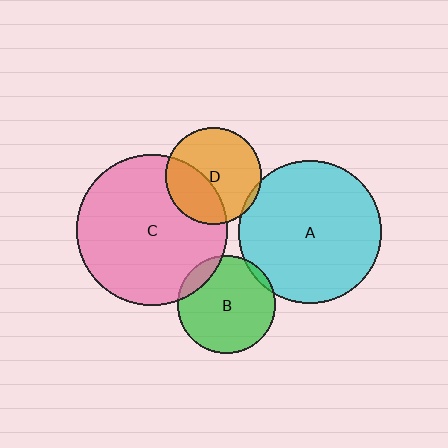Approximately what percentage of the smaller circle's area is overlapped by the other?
Approximately 10%.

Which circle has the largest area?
Circle C (pink).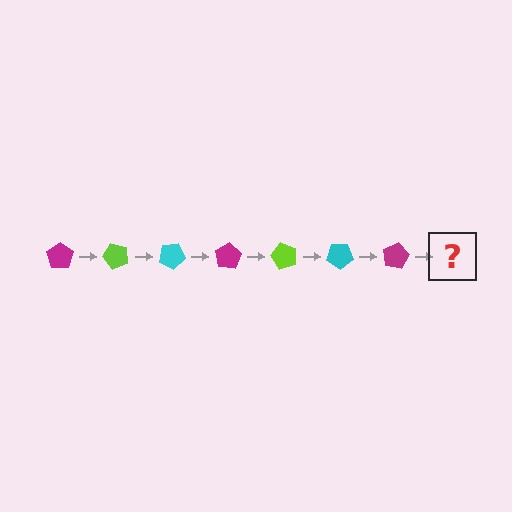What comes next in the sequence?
The next element should be a lime pentagon, rotated 350 degrees from the start.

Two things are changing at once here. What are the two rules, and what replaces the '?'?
The two rules are that it rotates 50 degrees each step and the color cycles through magenta, lime, and cyan. The '?' should be a lime pentagon, rotated 350 degrees from the start.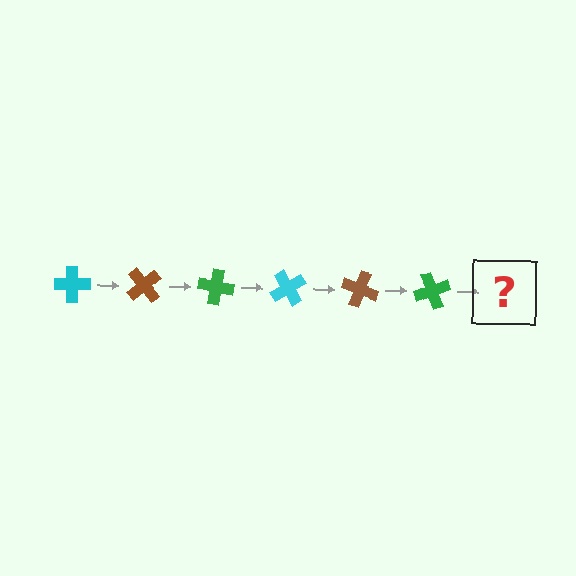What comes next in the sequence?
The next element should be a cyan cross, rotated 300 degrees from the start.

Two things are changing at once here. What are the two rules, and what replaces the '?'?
The two rules are that it rotates 50 degrees each step and the color cycles through cyan, brown, and green. The '?' should be a cyan cross, rotated 300 degrees from the start.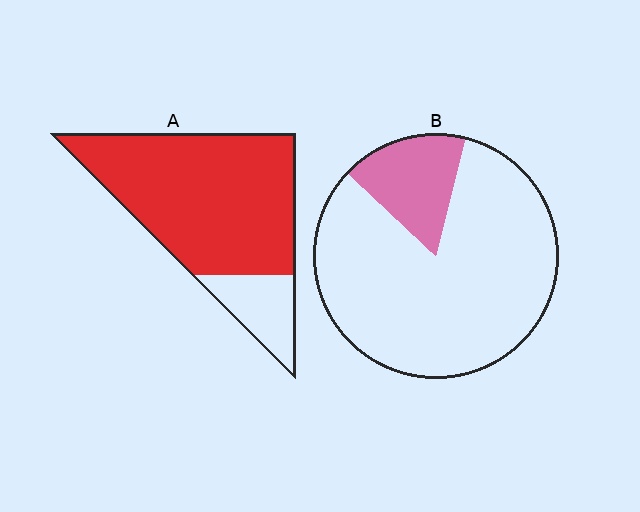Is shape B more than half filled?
No.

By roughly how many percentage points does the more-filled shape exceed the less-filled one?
By roughly 65 percentage points (A over B).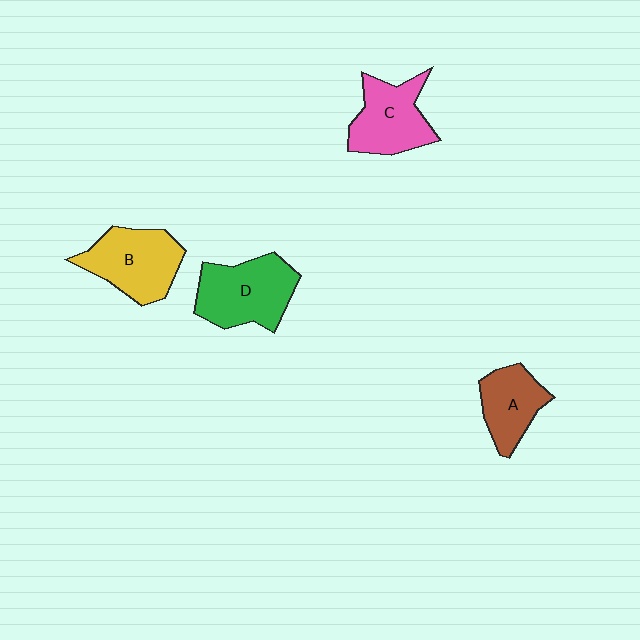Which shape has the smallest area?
Shape A (brown).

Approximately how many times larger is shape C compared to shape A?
Approximately 1.2 times.